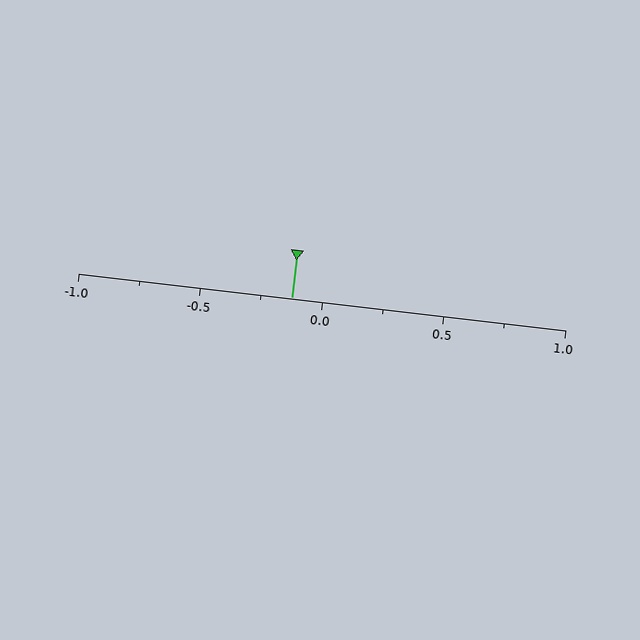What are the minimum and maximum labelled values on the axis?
The axis runs from -1.0 to 1.0.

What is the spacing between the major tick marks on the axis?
The major ticks are spaced 0.5 apart.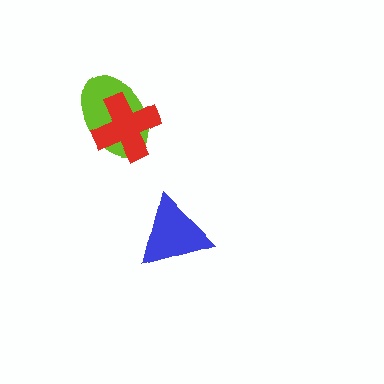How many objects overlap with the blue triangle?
0 objects overlap with the blue triangle.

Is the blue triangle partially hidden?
No, no other shape covers it.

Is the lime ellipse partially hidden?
Yes, it is partially covered by another shape.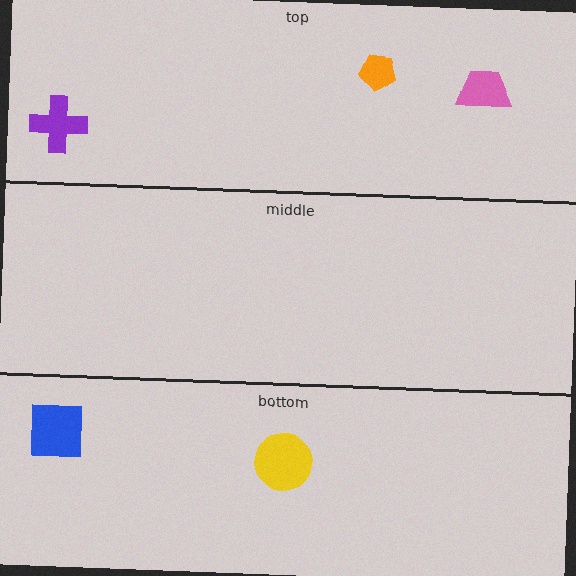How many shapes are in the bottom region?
2.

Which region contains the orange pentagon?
The top region.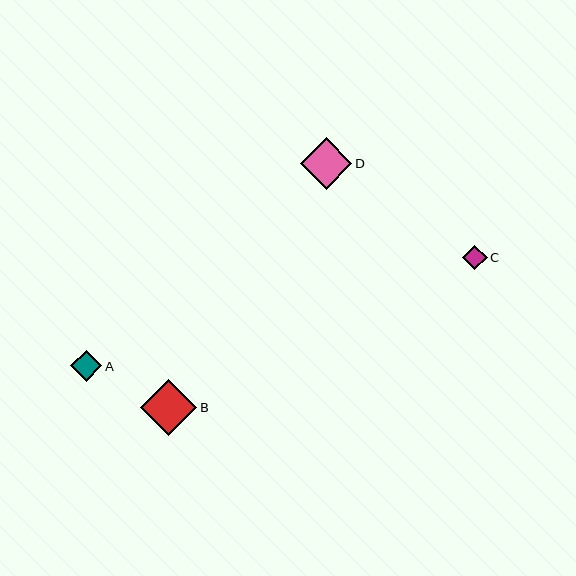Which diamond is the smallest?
Diamond C is the smallest with a size of approximately 24 pixels.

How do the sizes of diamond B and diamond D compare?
Diamond B and diamond D are approximately the same size.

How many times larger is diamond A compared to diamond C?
Diamond A is approximately 1.3 times the size of diamond C.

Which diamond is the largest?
Diamond B is the largest with a size of approximately 56 pixels.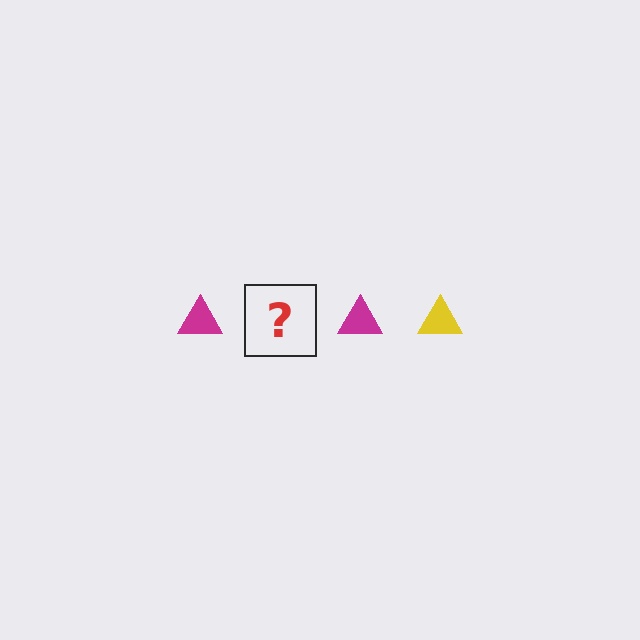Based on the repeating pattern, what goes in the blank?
The blank should be a yellow triangle.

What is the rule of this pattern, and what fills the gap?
The rule is that the pattern cycles through magenta, yellow triangles. The gap should be filled with a yellow triangle.